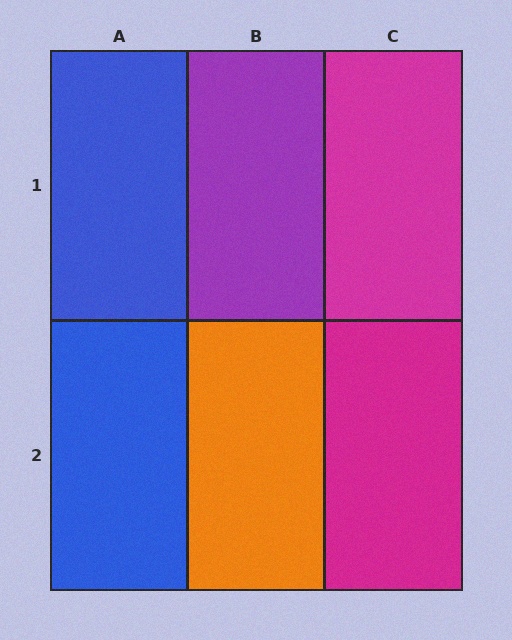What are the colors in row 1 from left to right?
Blue, purple, magenta.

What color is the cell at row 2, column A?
Blue.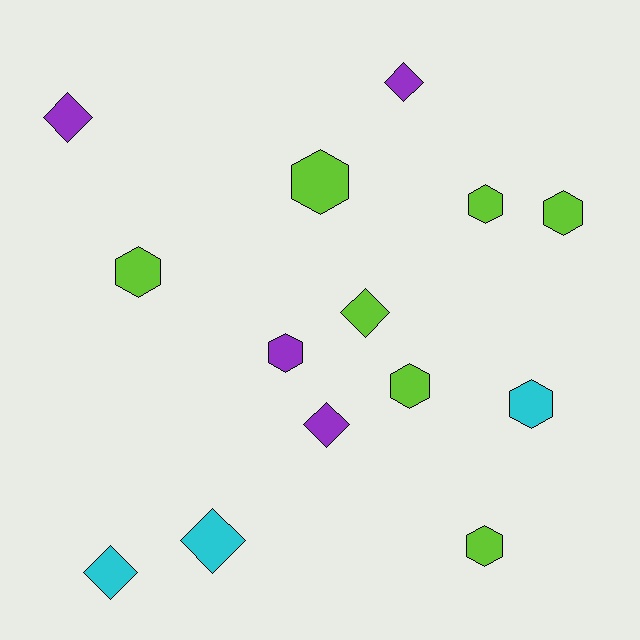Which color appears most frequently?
Lime, with 7 objects.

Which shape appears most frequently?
Hexagon, with 8 objects.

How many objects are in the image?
There are 14 objects.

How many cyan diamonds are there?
There are 2 cyan diamonds.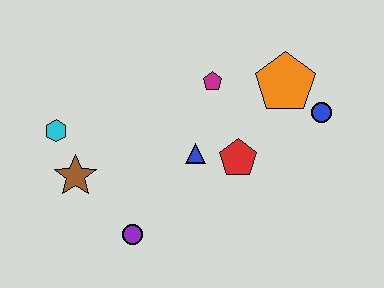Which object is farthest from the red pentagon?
The cyan hexagon is farthest from the red pentagon.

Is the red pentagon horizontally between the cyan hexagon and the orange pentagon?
Yes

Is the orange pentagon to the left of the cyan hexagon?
No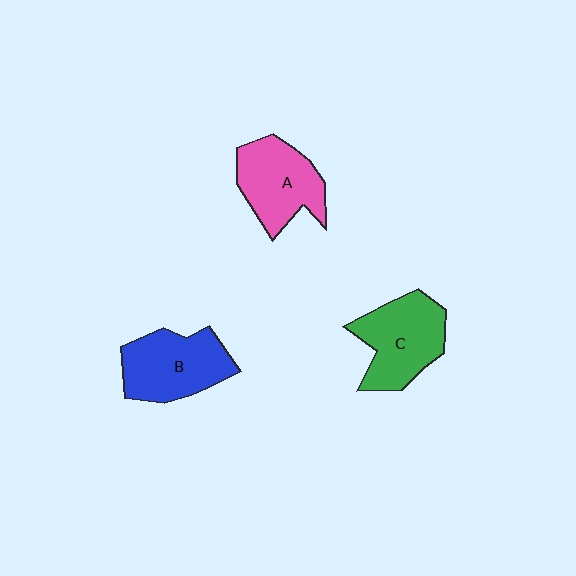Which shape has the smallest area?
Shape A (pink).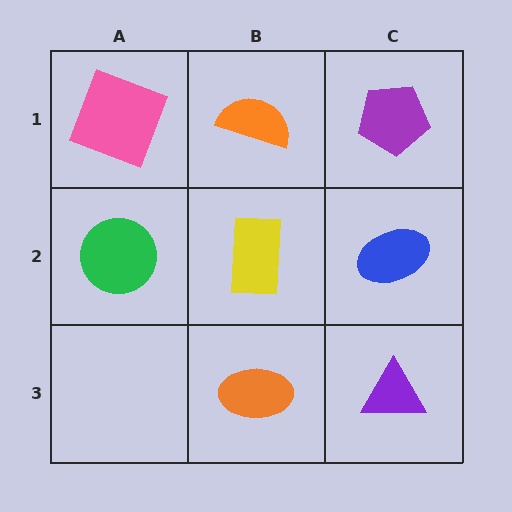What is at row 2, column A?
A green circle.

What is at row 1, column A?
A pink square.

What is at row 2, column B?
A yellow rectangle.